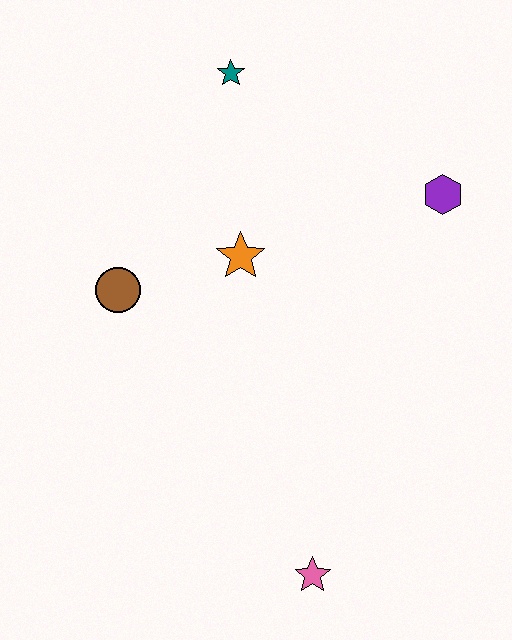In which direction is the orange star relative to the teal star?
The orange star is below the teal star.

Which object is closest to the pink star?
The orange star is closest to the pink star.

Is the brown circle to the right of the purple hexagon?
No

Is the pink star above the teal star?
No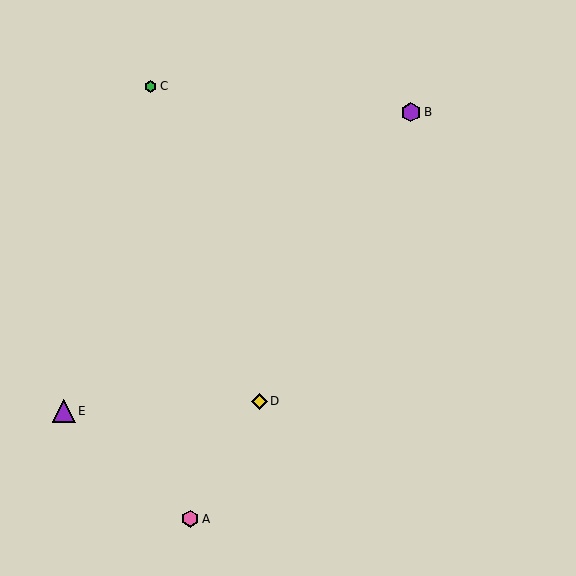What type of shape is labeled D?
Shape D is a yellow diamond.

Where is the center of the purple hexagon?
The center of the purple hexagon is at (411, 112).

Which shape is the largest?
The purple triangle (labeled E) is the largest.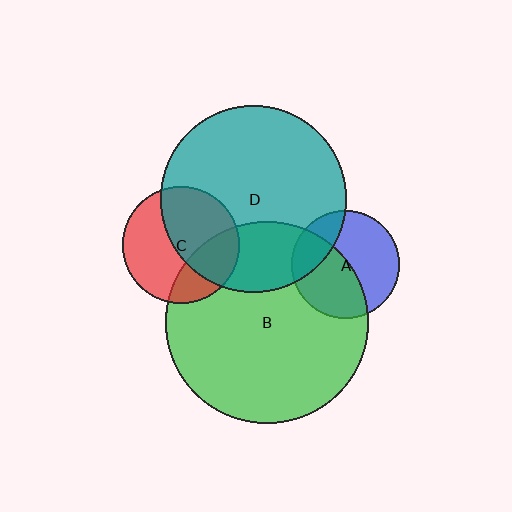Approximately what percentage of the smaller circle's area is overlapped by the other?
Approximately 25%.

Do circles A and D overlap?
Yes.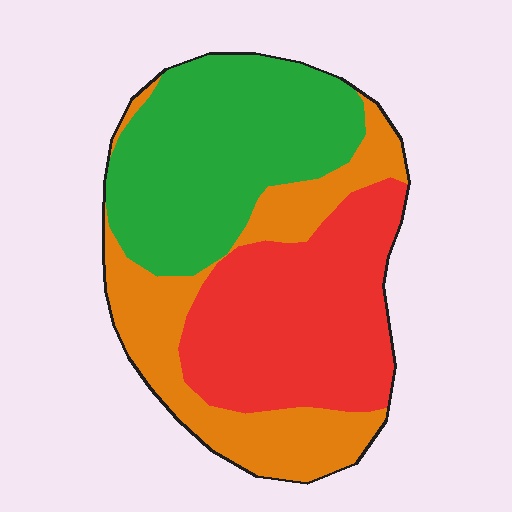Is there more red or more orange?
Red.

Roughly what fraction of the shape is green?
Green takes up about three eighths (3/8) of the shape.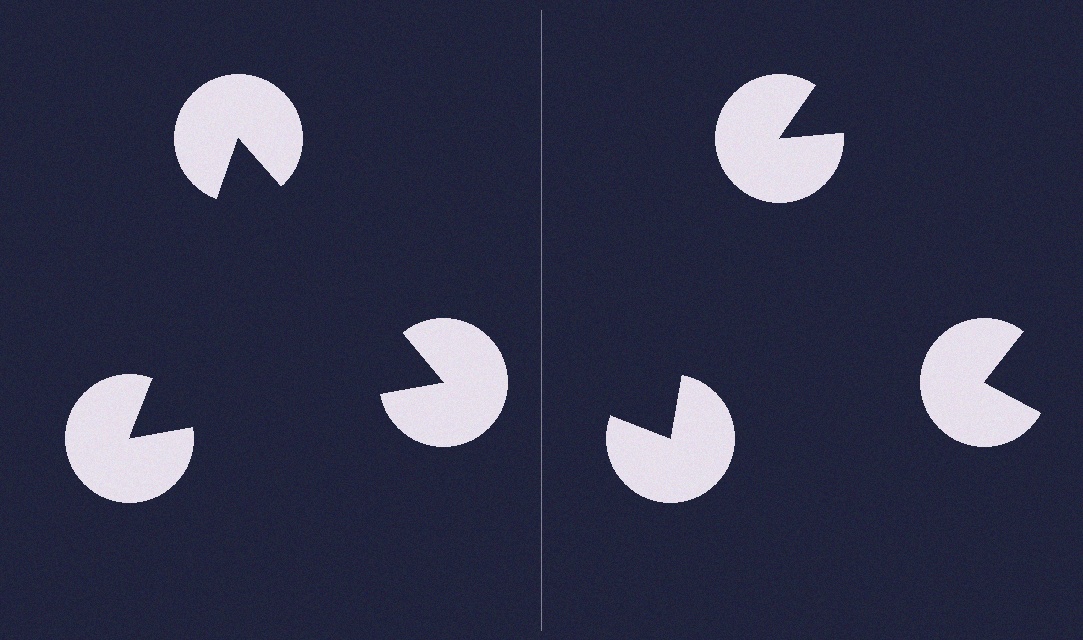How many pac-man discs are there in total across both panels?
6 — 3 on each side.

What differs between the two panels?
The pac-man discs are positioned identically on both sides; only the wedge orientations differ. On the left they align to a triangle; on the right they are misaligned.